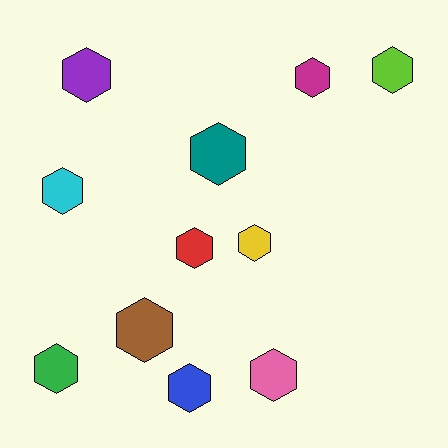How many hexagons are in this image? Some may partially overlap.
There are 11 hexagons.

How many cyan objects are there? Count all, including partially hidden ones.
There is 1 cyan object.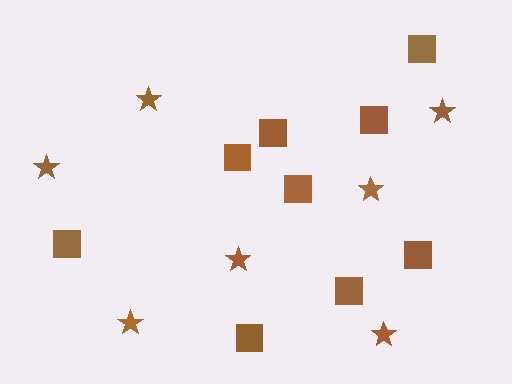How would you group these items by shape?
There are 2 groups: one group of squares (9) and one group of stars (7).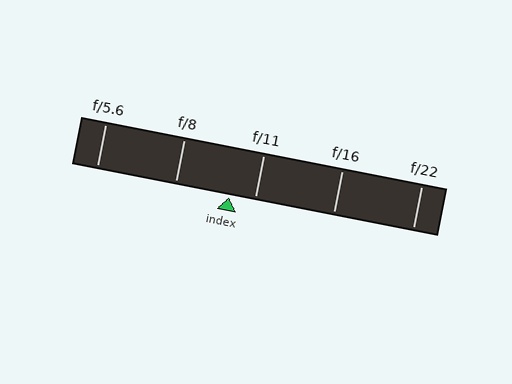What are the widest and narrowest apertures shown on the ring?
The widest aperture shown is f/5.6 and the narrowest is f/22.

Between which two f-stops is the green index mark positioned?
The index mark is between f/8 and f/11.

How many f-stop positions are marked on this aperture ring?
There are 5 f-stop positions marked.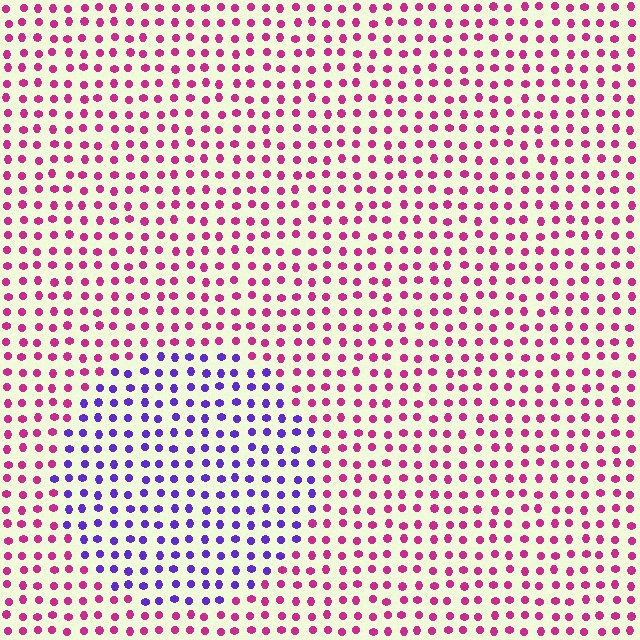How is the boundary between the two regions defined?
The boundary is defined purely by a slight shift in hue (about 62 degrees). Spacing, size, and orientation are identical on both sides.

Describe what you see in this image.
The image is filled with small magenta elements in a uniform arrangement. A circle-shaped region is visible where the elements are tinted to a slightly different hue, forming a subtle color boundary.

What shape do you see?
I see a circle.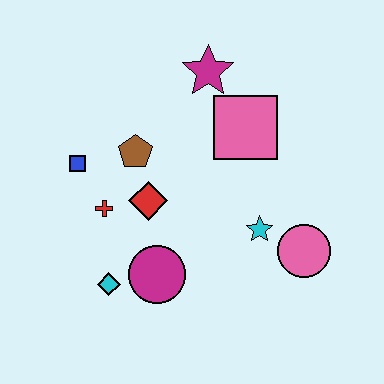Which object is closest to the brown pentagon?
The red diamond is closest to the brown pentagon.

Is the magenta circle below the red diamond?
Yes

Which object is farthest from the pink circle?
The blue square is farthest from the pink circle.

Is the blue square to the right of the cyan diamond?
No